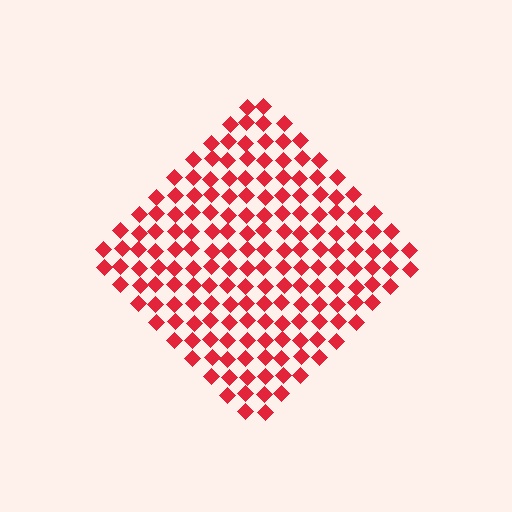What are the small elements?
The small elements are diamonds.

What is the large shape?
The large shape is a diamond.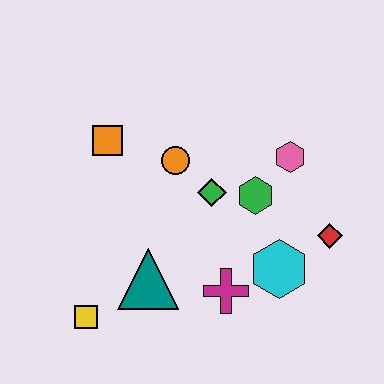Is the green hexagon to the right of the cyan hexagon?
No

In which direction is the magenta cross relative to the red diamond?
The magenta cross is to the left of the red diamond.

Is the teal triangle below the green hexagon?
Yes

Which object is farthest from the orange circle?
The yellow square is farthest from the orange circle.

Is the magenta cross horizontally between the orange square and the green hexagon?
Yes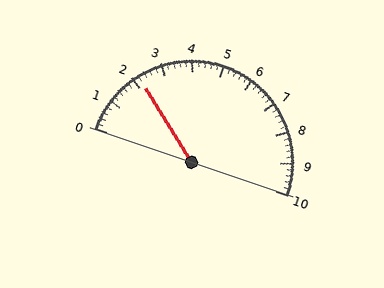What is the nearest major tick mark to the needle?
The nearest major tick mark is 2.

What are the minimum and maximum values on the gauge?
The gauge ranges from 0 to 10.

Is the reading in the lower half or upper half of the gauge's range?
The reading is in the lower half of the range (0 to 10).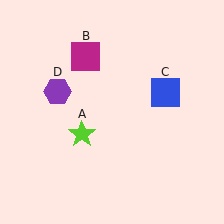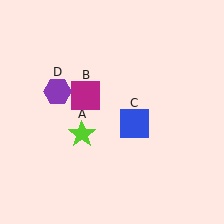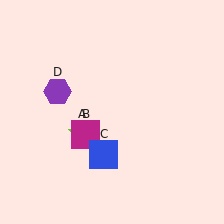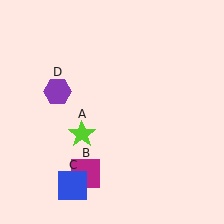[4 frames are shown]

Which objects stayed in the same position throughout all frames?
Lime star (object A) and purple hexagon (object D) remained stationary.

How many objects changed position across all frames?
2 objects changed position: magenta square (object B), blue square (object C).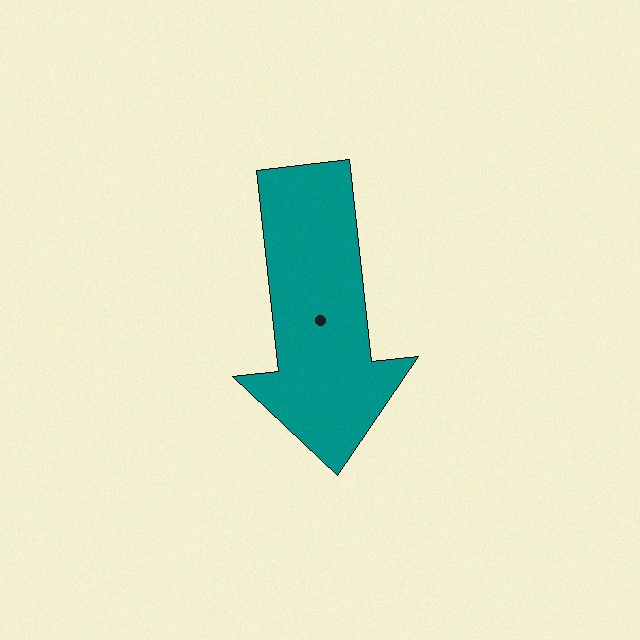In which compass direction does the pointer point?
South.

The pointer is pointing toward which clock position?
Roughly 6 o'clock.